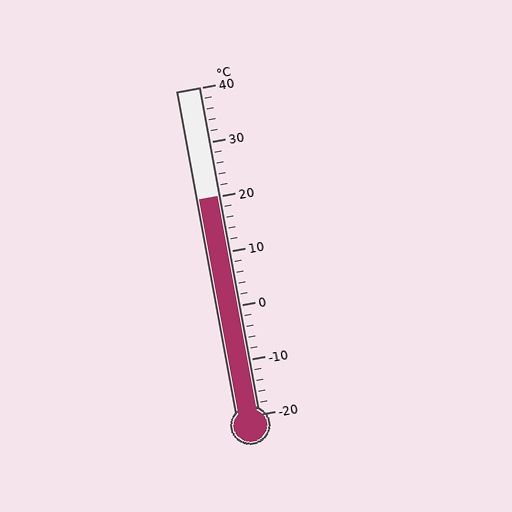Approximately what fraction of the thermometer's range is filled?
The thermometer is filled to approximately 65% of its range.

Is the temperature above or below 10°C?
The temperature is above 10°C.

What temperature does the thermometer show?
The thermometer shows approximately 20°C.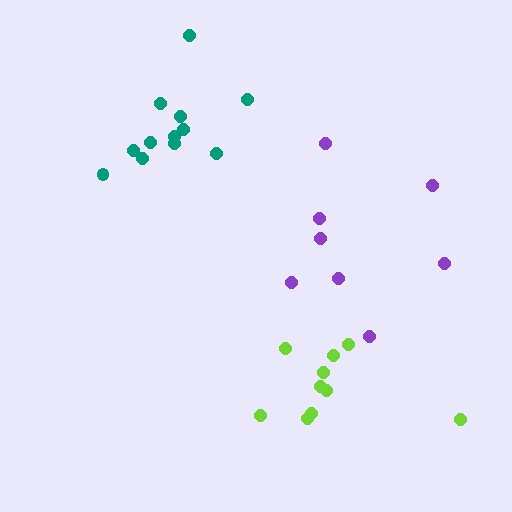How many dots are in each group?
Group 1: 10 dots, Group 2: 8 dots, Group 3: 12 dots (30 total).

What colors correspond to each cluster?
The clusters are colored: lime, purple, teal.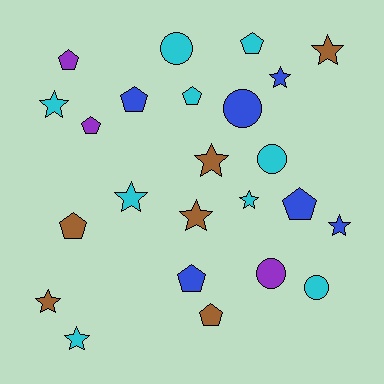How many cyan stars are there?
There are 4 cyan stars.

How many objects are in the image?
There are 24 objects.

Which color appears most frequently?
Cyan, with 9 objects.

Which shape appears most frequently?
Star, with 10 objects.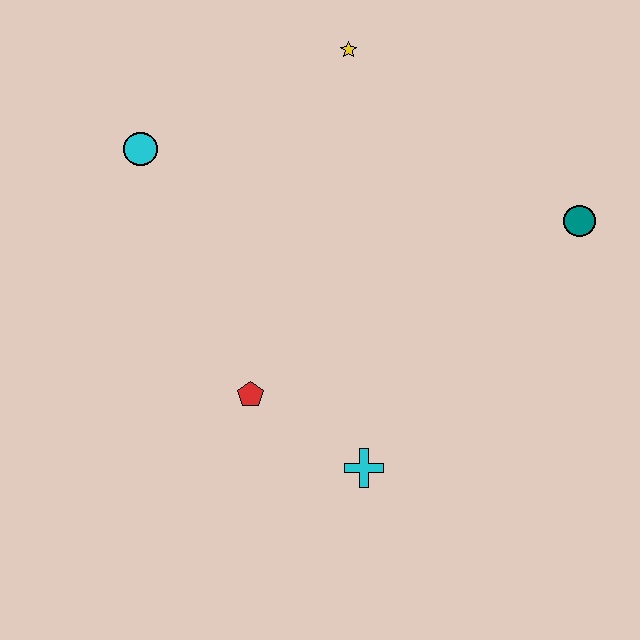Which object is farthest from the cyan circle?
The teal circle is farthest from the cyan circle.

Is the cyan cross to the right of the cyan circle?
Yes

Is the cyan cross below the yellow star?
Yes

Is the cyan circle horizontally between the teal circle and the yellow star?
No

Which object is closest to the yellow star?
The cyan circle is closest to the yellow star.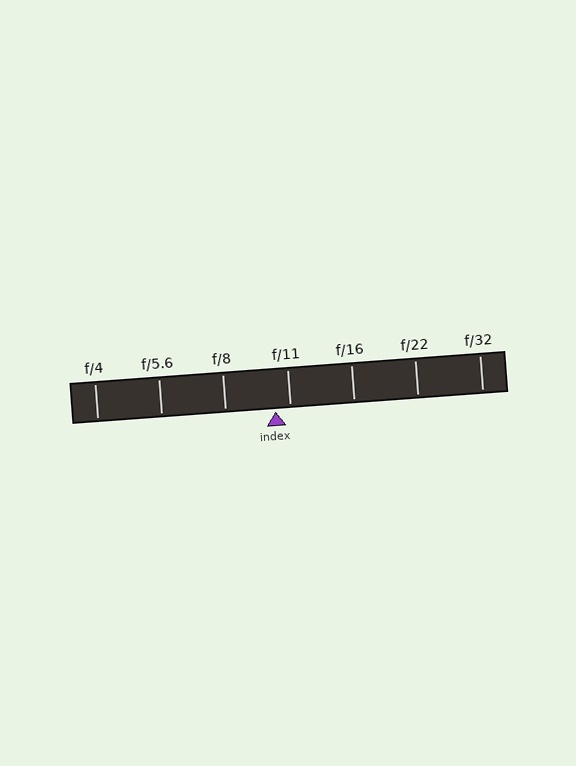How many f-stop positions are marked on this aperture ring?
There are 7 f-stop positions marked.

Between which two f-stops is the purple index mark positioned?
The index mark is between f/8 and f/11.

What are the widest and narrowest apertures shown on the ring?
The widest aperture shown is f/4 and the narrowest is f/32.